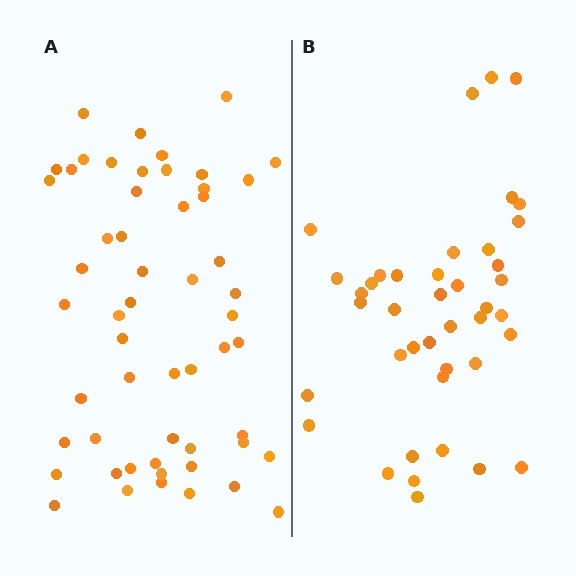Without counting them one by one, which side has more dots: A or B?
Region A (the left region) has more dots.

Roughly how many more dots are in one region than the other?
Region A has approximately 15 more dots than region B.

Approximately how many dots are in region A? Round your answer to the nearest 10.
About 60 dots. (The exact count is 55, which rounds to 60.)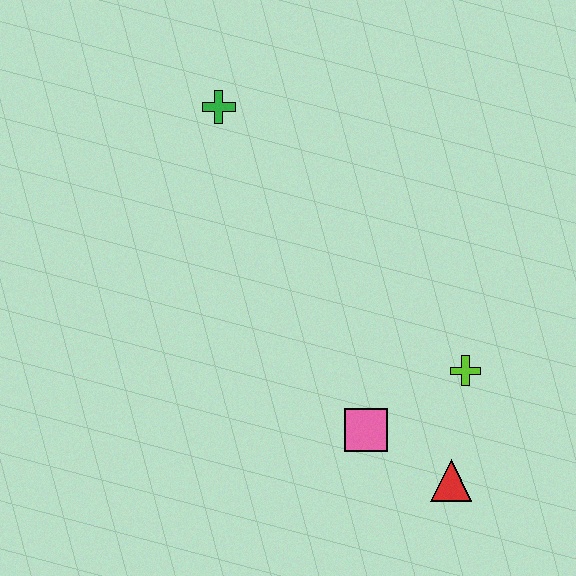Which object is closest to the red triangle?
The pink square is closest to the red triangle.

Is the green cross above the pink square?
Yes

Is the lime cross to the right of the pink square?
Yes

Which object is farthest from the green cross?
The red triangle is farthest from the green cross.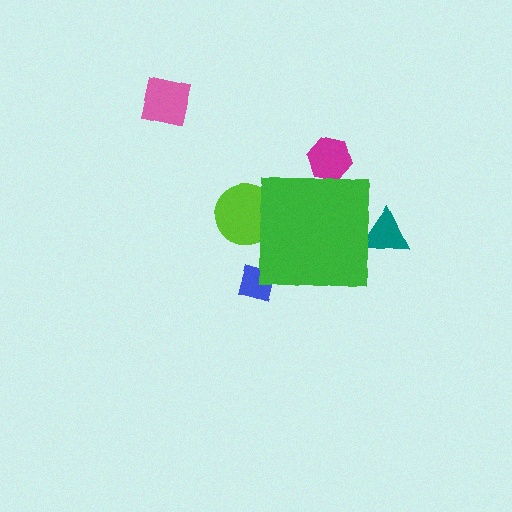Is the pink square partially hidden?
No, the pink square is fully visible.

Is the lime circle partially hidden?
Yes, the lime circle is partially hidden behind the green square.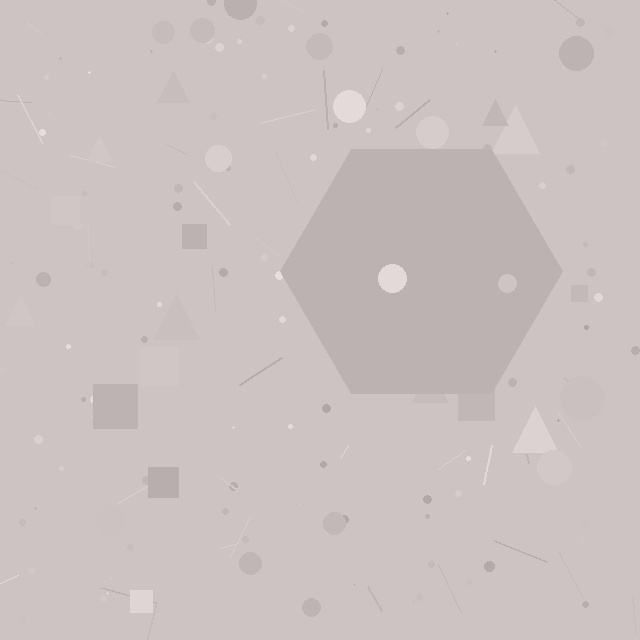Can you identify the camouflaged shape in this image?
The camouflaged shape is a hexagon.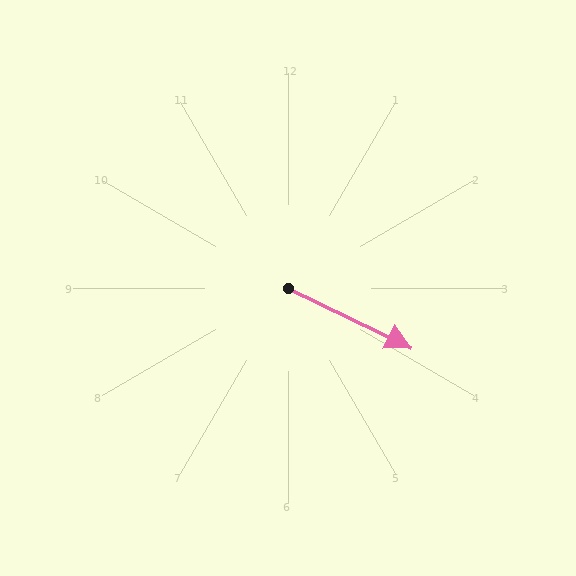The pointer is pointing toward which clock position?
Roughly 4 o'clock.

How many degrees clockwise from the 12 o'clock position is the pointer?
Approximately 116 degrees.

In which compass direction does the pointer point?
Southeast.